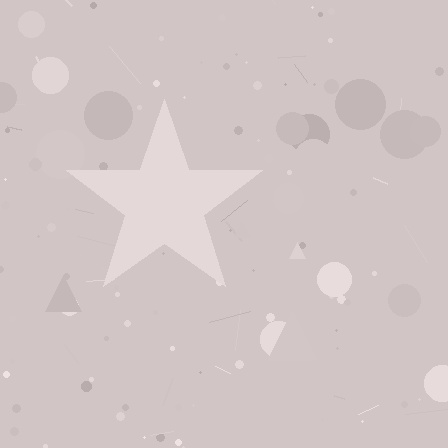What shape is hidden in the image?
A star is hidden in the image.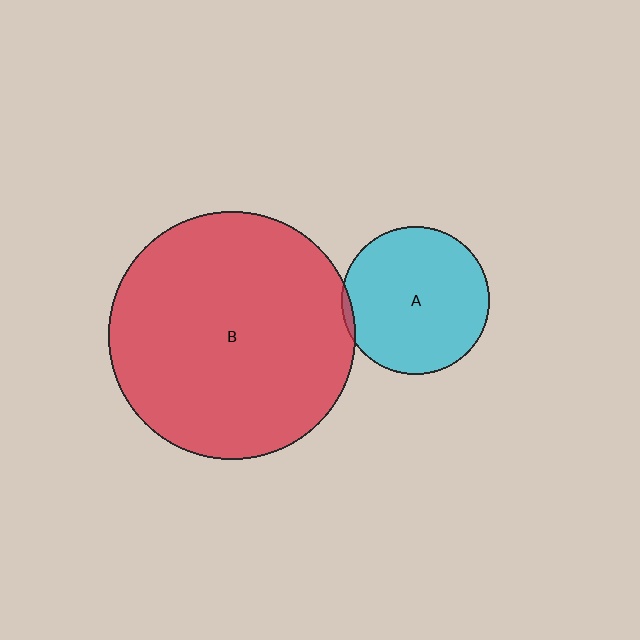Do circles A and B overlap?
Yes.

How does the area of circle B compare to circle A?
Approximately 2.8 times.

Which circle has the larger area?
Circle B (red).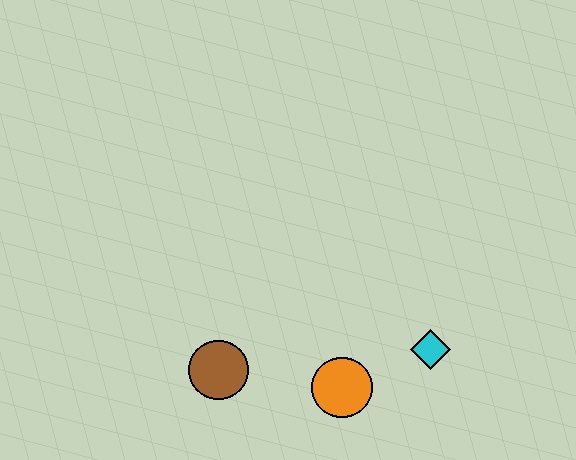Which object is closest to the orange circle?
The cyan diamond is closest to the orange circle.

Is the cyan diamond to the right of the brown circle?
Yes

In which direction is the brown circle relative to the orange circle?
The brown circle is to the left of the orange circle.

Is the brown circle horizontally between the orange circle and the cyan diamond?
No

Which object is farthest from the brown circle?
The cyan diamond is farthest from the brown circle.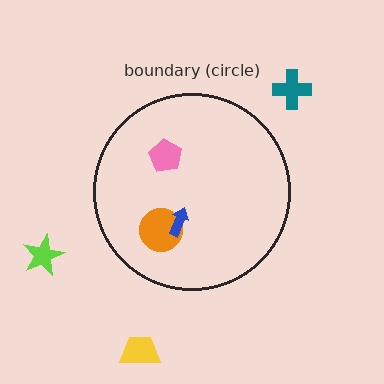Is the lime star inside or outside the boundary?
Outside.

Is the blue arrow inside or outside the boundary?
Inside.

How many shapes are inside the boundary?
3 inside, 3 outside.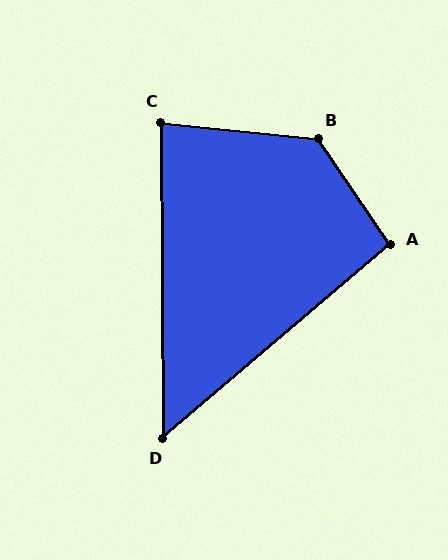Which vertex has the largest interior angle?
B, at approximately 130 degrees.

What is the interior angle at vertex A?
Approximately 96 degrees (obtuse).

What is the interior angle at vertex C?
Approximately 84 degrees (acute).